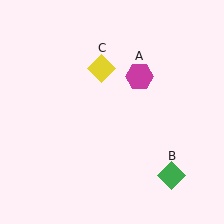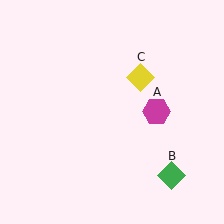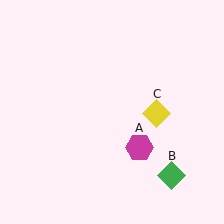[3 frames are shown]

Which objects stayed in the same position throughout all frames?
Green diamond (object B) remained stationary.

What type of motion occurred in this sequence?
The magenta hexagon (object A), yellow diamond (object C) rotated clockwise around the center of the scene.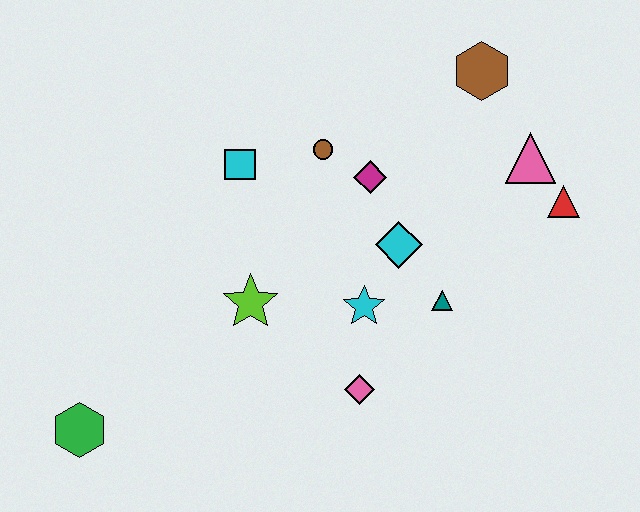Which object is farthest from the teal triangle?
The green hexagon is farthest from the teal triangle.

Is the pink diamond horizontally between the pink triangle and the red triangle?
No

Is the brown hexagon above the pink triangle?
Yes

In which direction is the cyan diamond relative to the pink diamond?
The cyan diamond is above the pink diamond.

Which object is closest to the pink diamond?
The cyan star is closest to the pink diamond.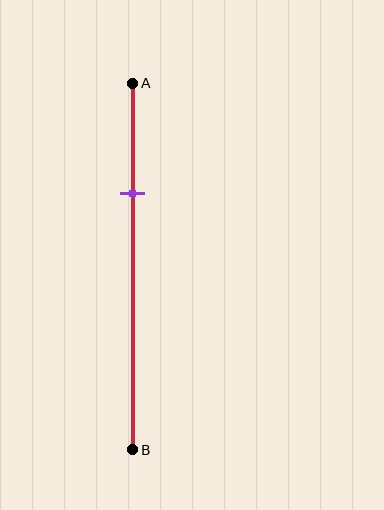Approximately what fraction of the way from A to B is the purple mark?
The purple mark is approximately 30% of the way from A to B.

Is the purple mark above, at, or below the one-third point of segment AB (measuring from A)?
The purple mark is above the one-third point of segment AB.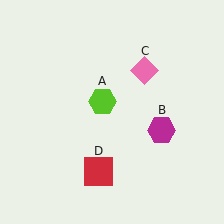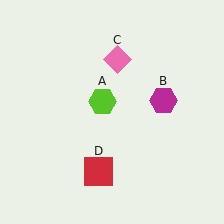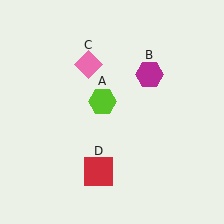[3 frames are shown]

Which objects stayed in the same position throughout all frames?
Lime hexagon (object A) and red square (object D) remained stationary.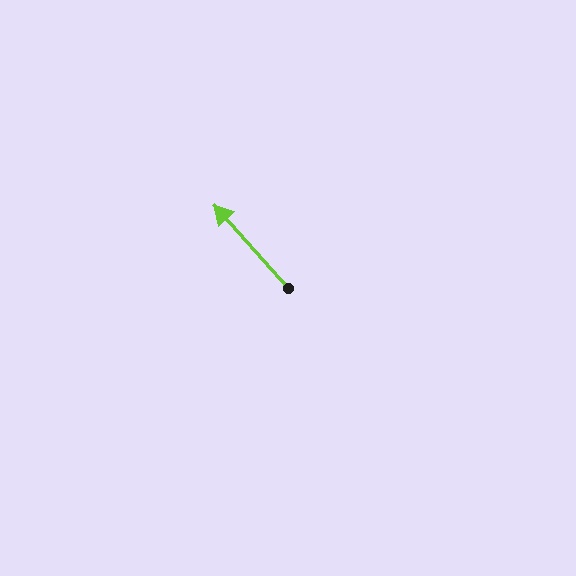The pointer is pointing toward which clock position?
Roughly 11 o'clock.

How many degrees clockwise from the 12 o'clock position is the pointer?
Approximately 318 degrees.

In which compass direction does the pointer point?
Northwest.